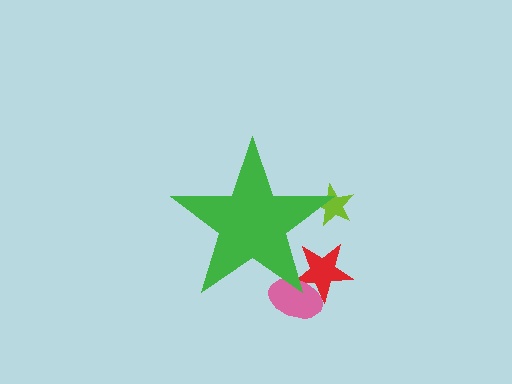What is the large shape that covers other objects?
A green star.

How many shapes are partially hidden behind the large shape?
3 shapes are partially hidden.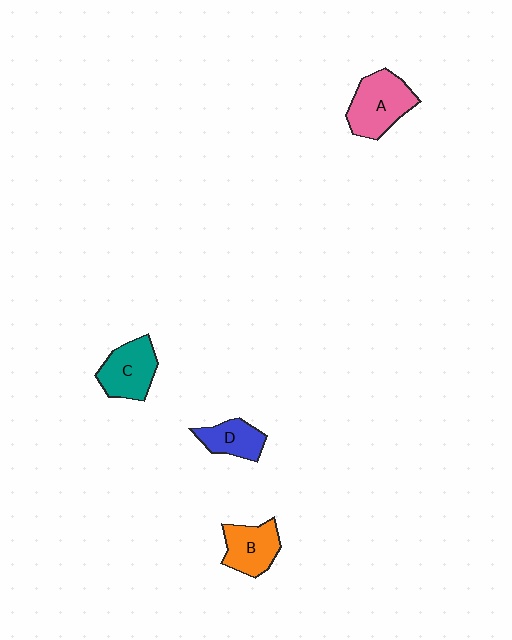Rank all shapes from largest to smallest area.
From largest to smallest: A (pink), C (teal), B (orange), D (blue).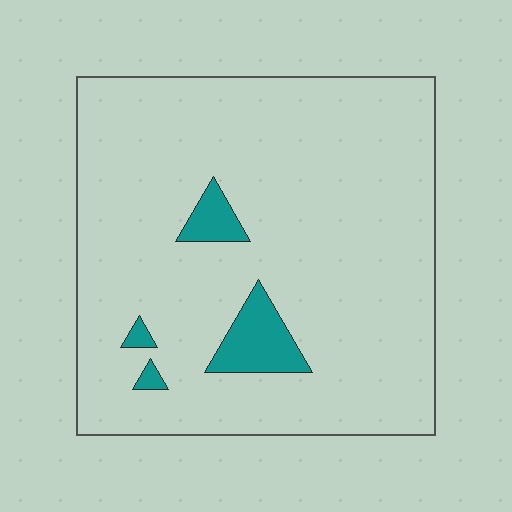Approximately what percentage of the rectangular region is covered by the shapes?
Approximately 5%.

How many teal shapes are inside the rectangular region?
4.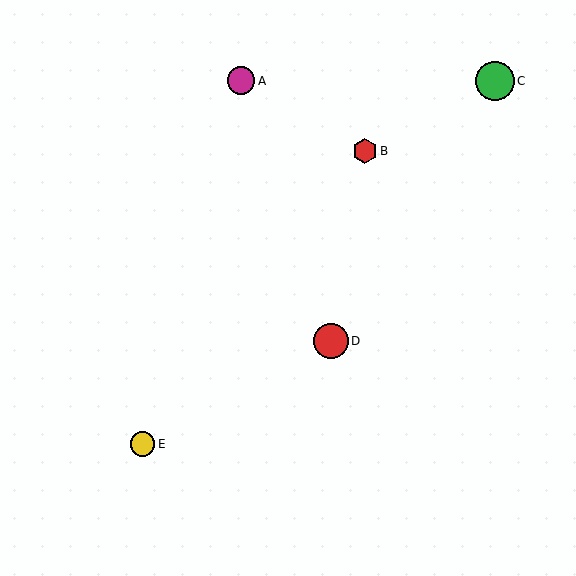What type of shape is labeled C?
Shape C is a green circle.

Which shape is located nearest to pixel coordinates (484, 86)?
The green circle (labeled C) at (495, 81) is nearest to that location.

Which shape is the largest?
The green circle (labeled C) is the largest.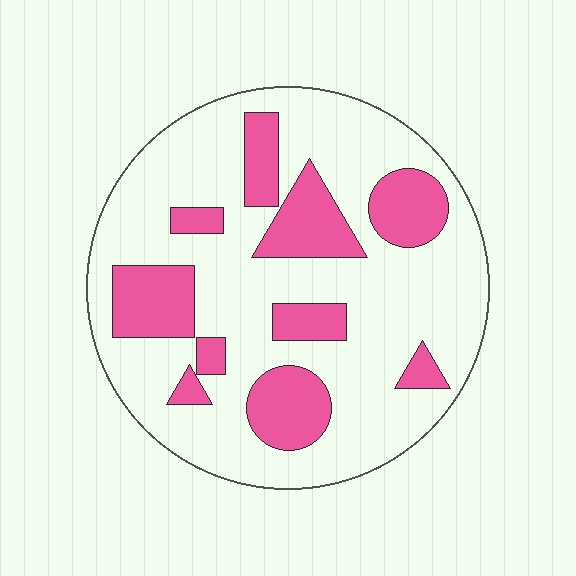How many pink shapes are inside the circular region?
10.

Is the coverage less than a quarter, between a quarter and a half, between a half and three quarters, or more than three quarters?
Between a quarter and a half.